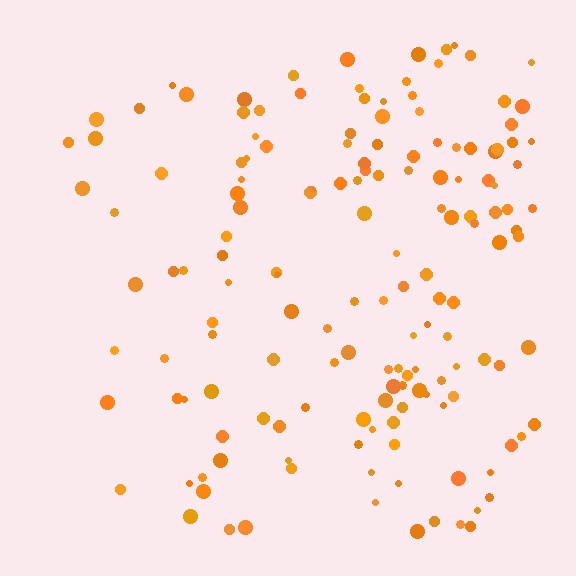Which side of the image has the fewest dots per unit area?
The left.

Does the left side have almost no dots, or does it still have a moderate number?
Still a moderate number, just noticeably fewer than the right.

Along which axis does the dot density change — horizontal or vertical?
Horizontal.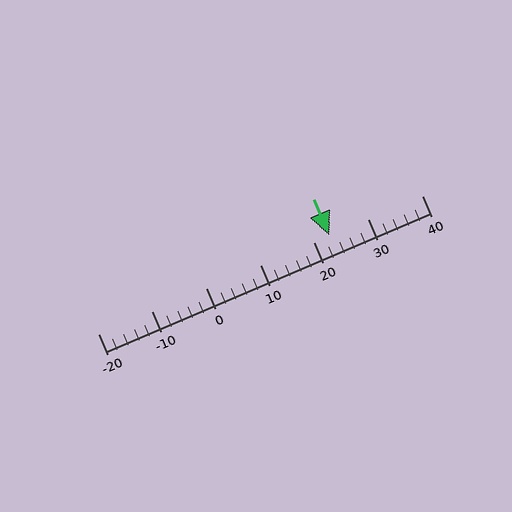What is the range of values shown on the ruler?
The ruler shows values from -20 to 40.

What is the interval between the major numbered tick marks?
The major tick marks are spaced 10 units apart.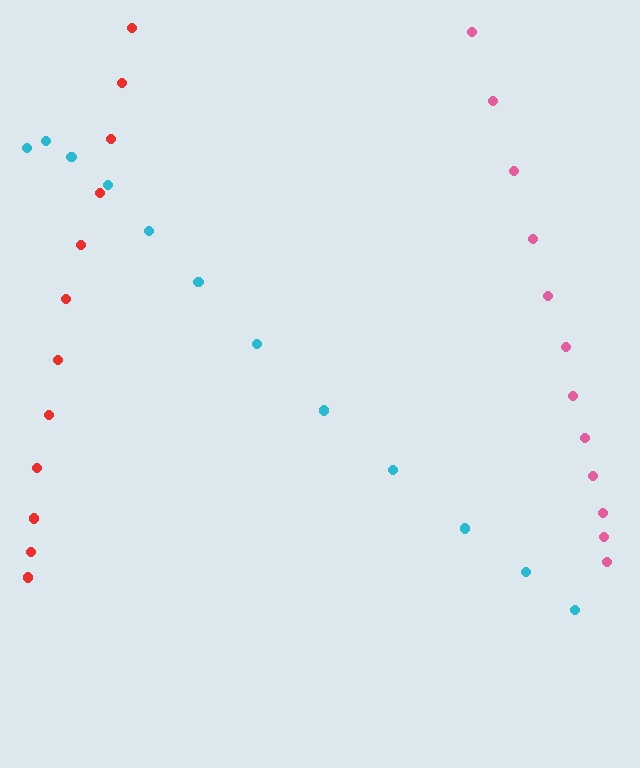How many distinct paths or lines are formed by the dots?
There are 3 distinct paths.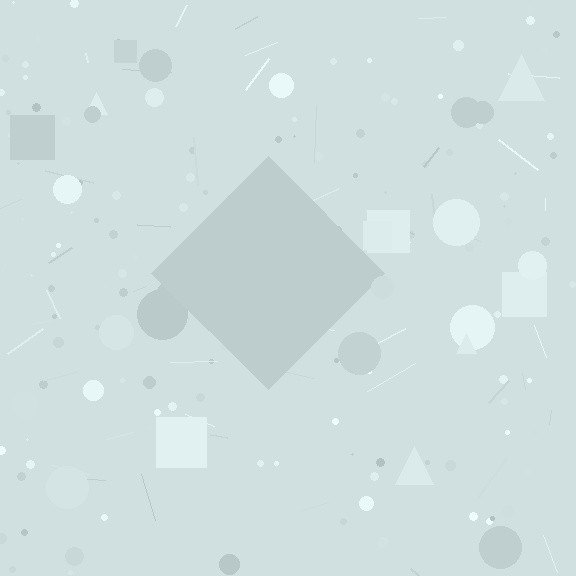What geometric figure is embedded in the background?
A diamond is embedded in the background.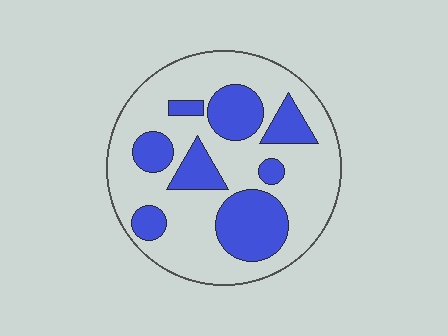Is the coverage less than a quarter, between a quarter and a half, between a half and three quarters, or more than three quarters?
Between a quarter and a half.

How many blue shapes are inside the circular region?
8.